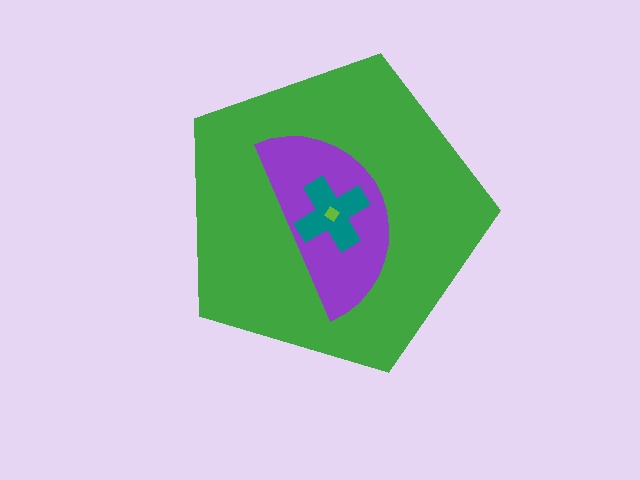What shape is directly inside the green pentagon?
The purple semicircle.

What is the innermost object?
The lime diamond.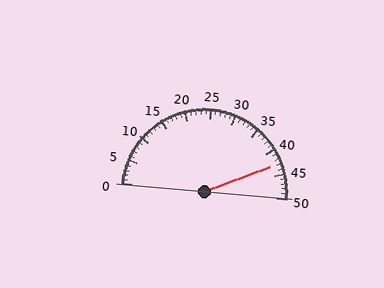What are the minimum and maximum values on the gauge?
The gauge ranges from 0 to 50.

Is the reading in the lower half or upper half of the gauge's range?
The reading is in the upper half of the range (0 to 50).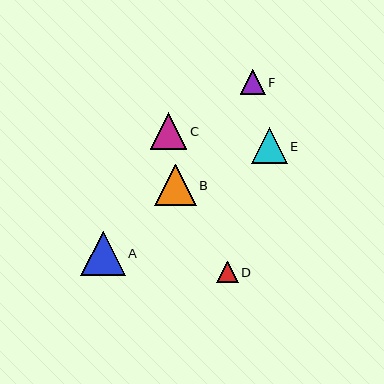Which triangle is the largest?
Triangle A is the largest with a size of approximately 44 pixels.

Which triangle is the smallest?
Triangle D is the smallest with a size of approximately 21 pixels.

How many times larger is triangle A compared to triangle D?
Triangle A is approximately 2.1 times the size of triangle D.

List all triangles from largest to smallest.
From largest to smallest: A, B, C, E, F, D.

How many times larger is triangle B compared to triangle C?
Triangle B is approximately 1.1 times the size of triangle C.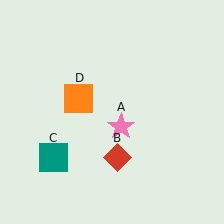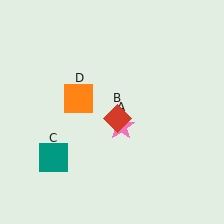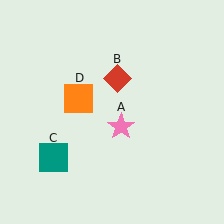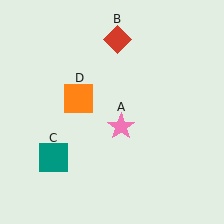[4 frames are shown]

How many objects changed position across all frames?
1 object changed position: red diamond (object B).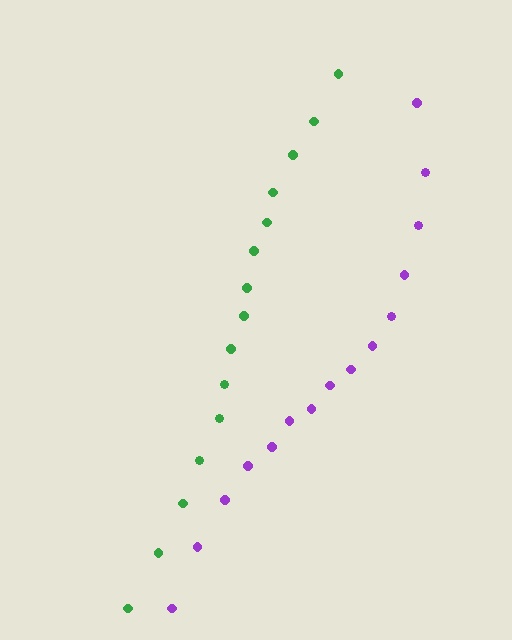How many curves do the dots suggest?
There are 2 distinct paths.